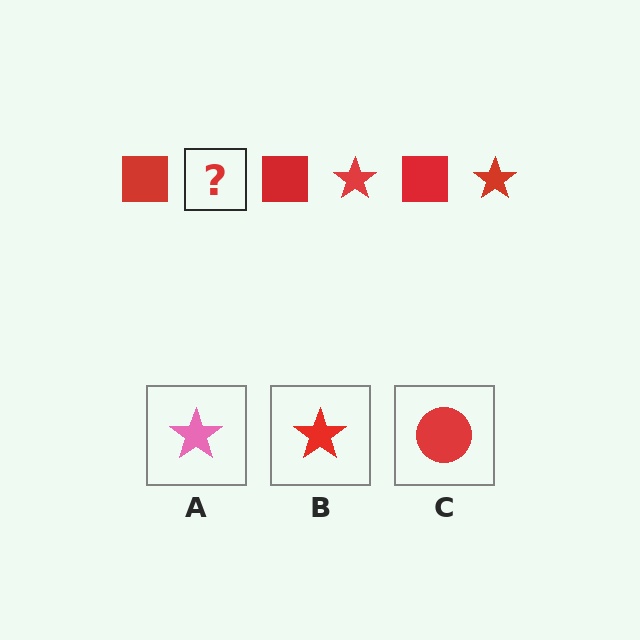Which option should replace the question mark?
Option B.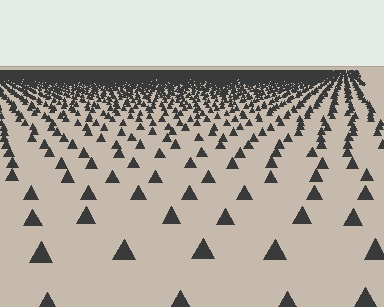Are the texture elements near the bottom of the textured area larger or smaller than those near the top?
Larger. Near the bottom, elements are closer to the viewer and appear at a bigger on-screen size.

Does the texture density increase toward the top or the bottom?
Density increases toward the top.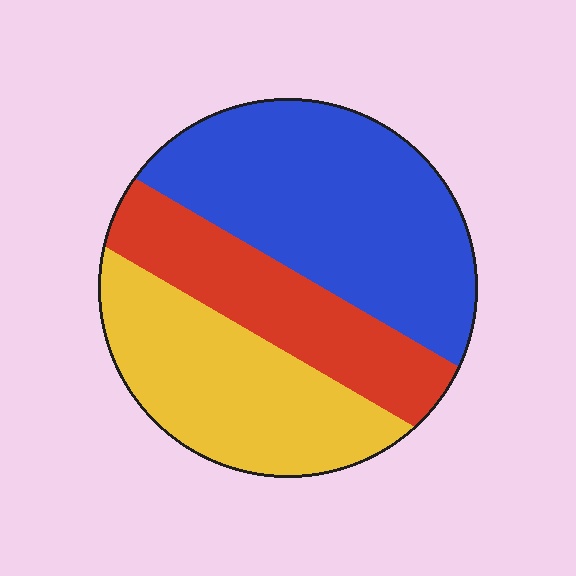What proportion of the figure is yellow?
Yellow covers about 30% of the figure.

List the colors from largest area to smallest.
From largest to smallest: blue, yellow, red.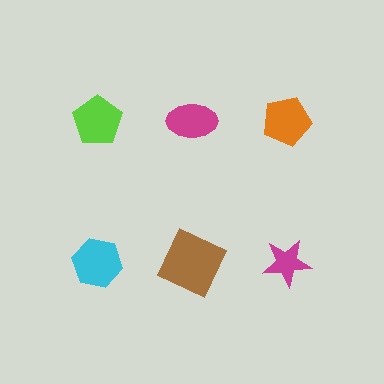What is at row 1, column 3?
An orange pentagon.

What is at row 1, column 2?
A magenta ellipse.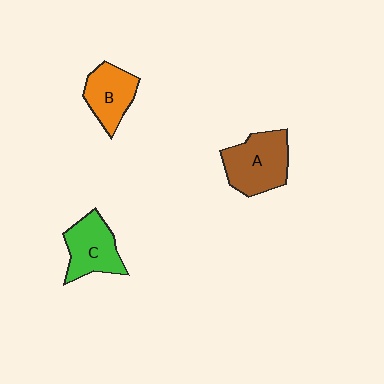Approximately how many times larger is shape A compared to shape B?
Approximately 1.3 times.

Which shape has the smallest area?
Shape B (orange).